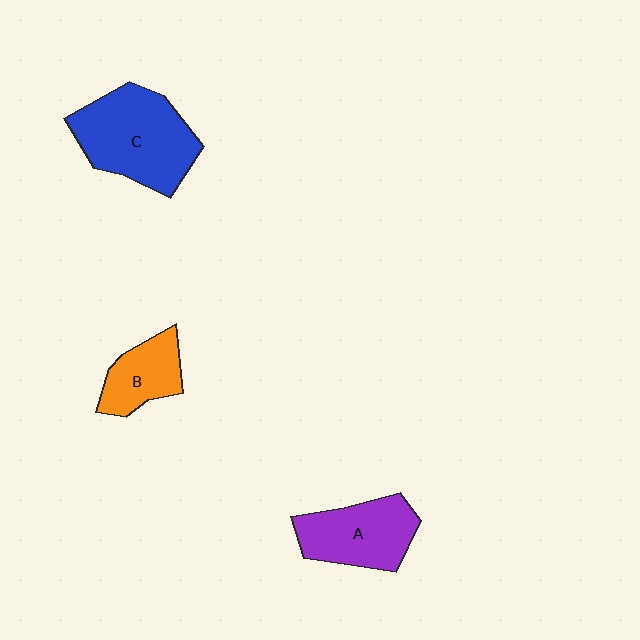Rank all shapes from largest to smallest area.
From largest to smallest: C (blue), A (purple), B (orange).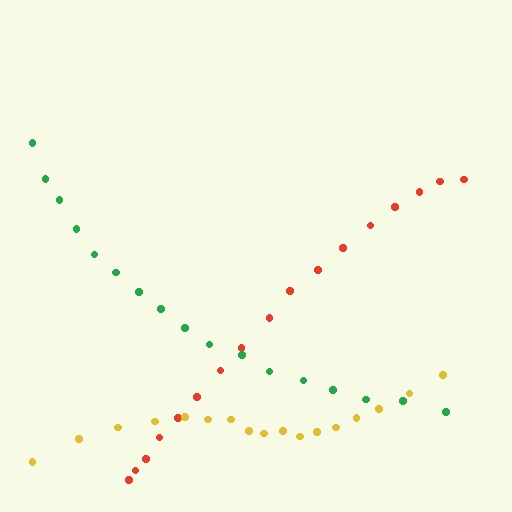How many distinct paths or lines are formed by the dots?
There are 3 distinct paths.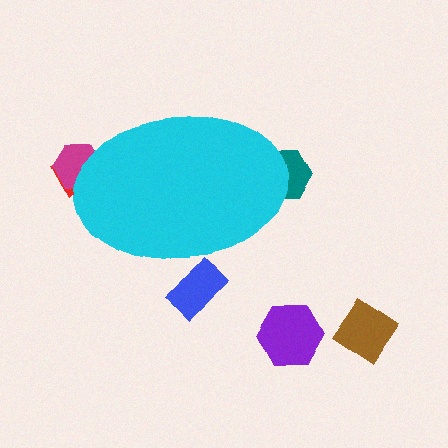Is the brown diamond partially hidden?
No, the brown diamond is fully visible.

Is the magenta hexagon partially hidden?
Yes, the magenta hexagon is partially hidden behind the cyan ellipse.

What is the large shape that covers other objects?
A cyan ellipse.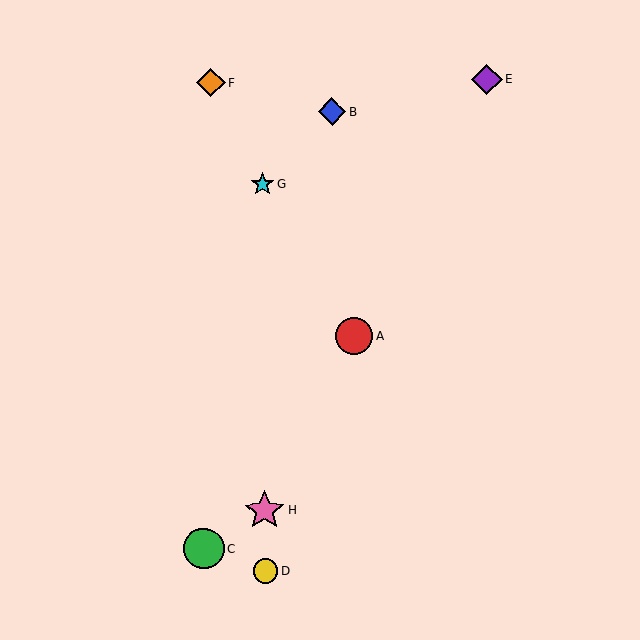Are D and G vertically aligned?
Yes, both are at x≈265.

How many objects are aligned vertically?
3 objects (D, G, H) are aligned vertically.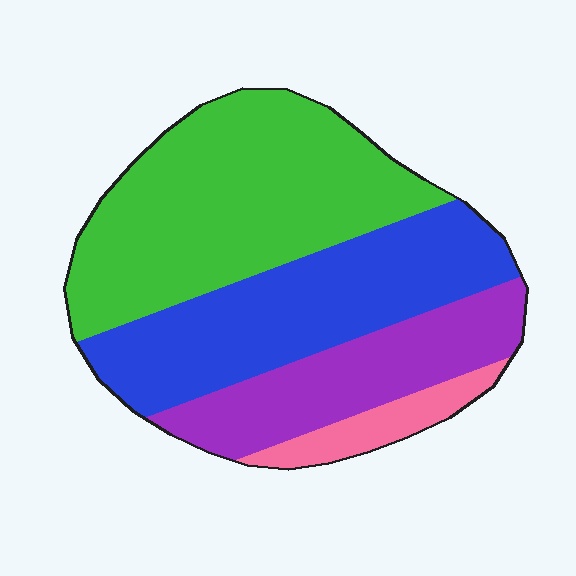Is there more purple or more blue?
Blue.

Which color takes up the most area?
Green, at roughly 40%.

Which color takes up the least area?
Pink, at roughly 5%.